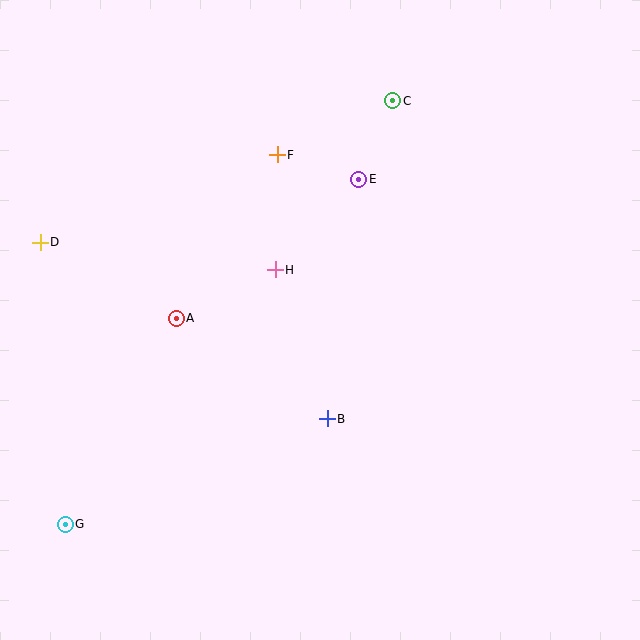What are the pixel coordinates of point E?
Point E is at (359, 179).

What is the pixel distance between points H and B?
The distance between H and B is 158 pixels.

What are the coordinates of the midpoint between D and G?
The midpoint between D and G is at (53, 383).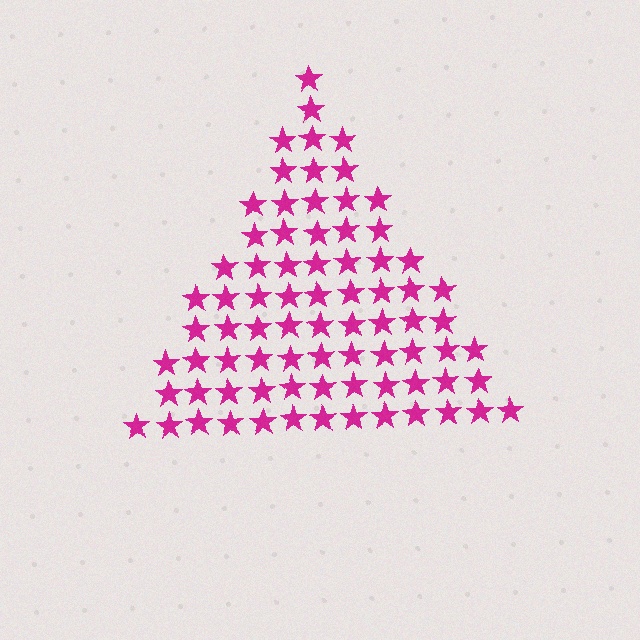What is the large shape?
The large shape is a triangle.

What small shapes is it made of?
It is made of small stars.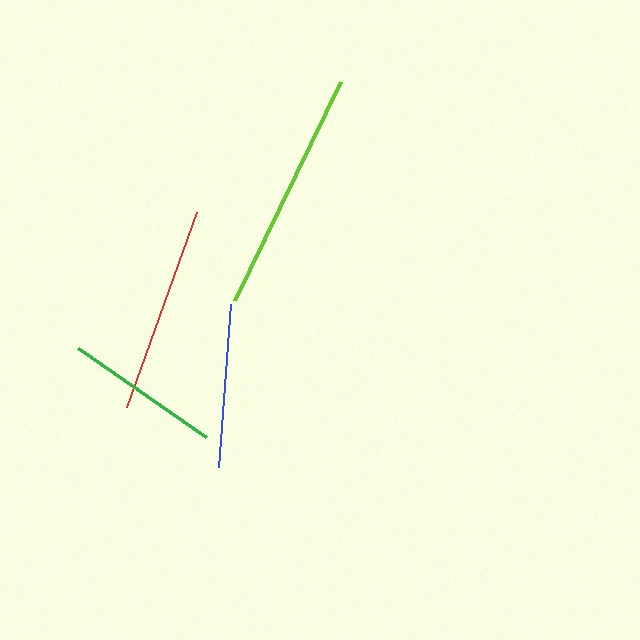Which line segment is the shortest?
The green line is the shortest at approximately 156 pixels.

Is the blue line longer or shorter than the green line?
The blue line is longer than the green line.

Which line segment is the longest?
The lime line is the longest at approximately 243 pixels.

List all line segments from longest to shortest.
From longest to shortest: lime, red, blue, green.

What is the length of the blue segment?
The blue segment is approximately 164 pixels long.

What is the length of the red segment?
The red segment is approximately 207 pixels long.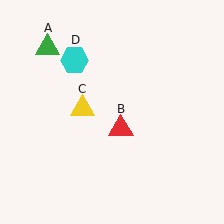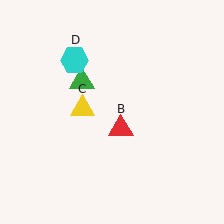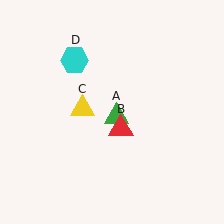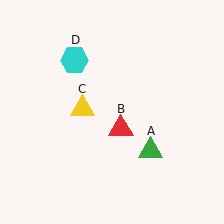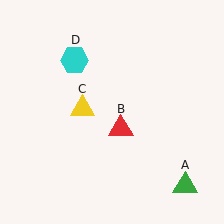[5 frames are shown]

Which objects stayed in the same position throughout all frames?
Red triangle (object B) and yellow triangle (object C) and cyan hexagon (object D) remained stationary.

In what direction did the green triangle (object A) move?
The green triangle (object A) moved down and to the right.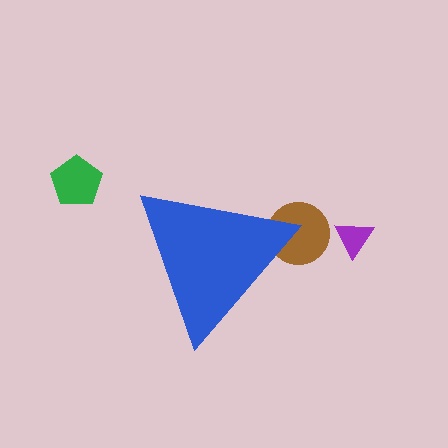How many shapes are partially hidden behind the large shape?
1 shape is partially hidden.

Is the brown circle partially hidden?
Yes, the brown circle is partially hidden behind the blue triangle.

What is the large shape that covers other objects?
A blue triangle.